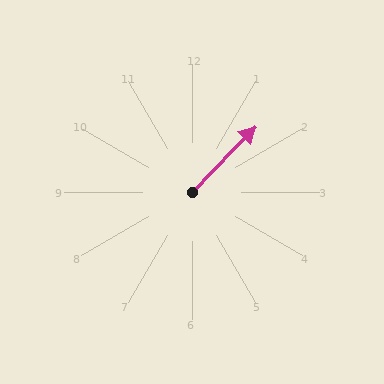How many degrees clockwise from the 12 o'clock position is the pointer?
Approximately 44 degrees.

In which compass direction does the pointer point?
Northeast.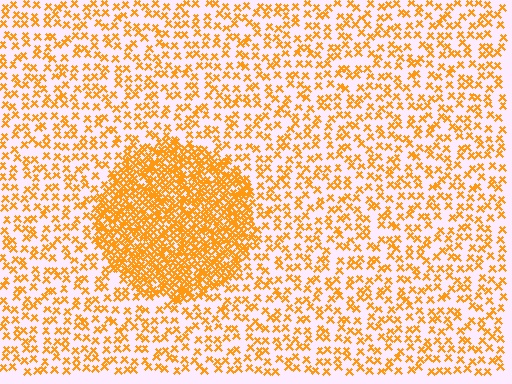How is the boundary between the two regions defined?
The boundary is defined by a change in element density (approximately 2.8x ratio). All elements are the same color, size, and shape.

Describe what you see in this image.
The image contains small orange elements arranged at two different densities. A circle-shaped region is visible where the elements are more densely packed than the surrounding area.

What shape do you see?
I see a circle.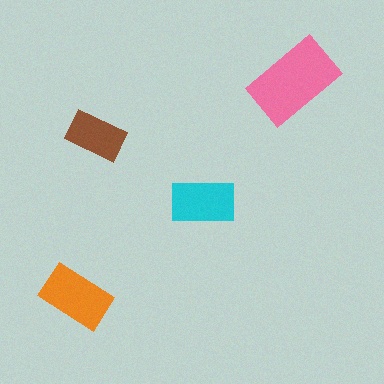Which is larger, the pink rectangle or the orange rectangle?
The pink one.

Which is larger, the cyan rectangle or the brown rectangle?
The cyan one.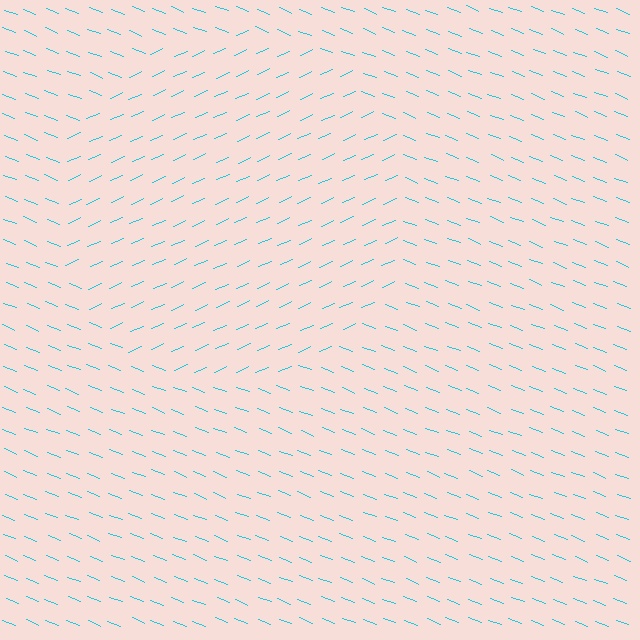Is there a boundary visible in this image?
Yes, there is a texture boundary formed by a change in line orientation.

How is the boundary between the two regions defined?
The boundary is defined purely by a change in line orientation (approximately 45 degrees difference). All lines are the same color and thickness.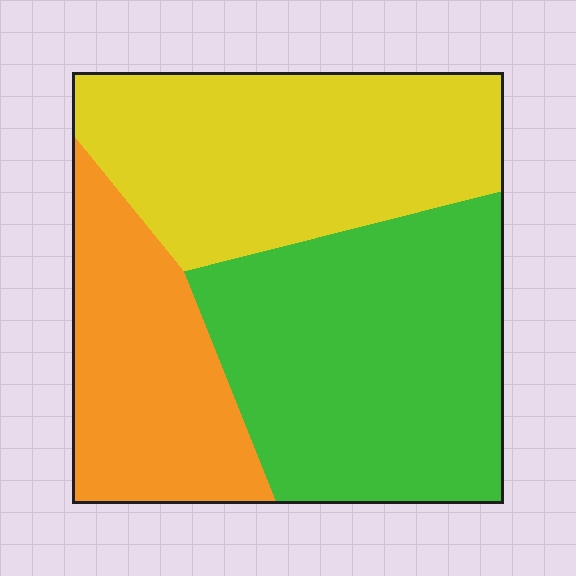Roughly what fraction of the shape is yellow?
Yellow covers about 35% of the shape.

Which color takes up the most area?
Green, at roughly 40%.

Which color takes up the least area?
Orange, at roughly 25%.